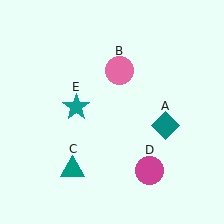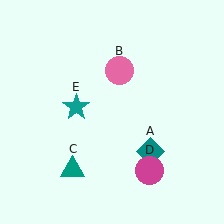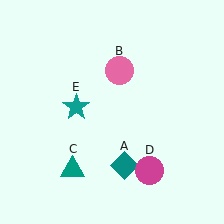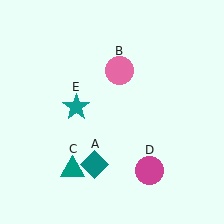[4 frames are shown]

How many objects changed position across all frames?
1 object changed position: teal diamond (object A).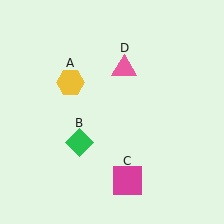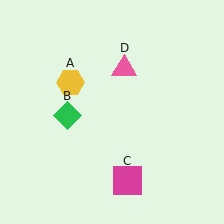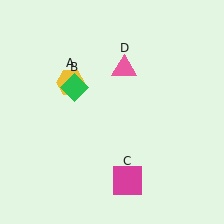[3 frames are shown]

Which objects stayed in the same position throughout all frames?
Yellow hexagon (object A) and magenta square (object C) and pink triangle (object D) remained stationary.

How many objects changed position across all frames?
1 object changed position: green diamond (object B).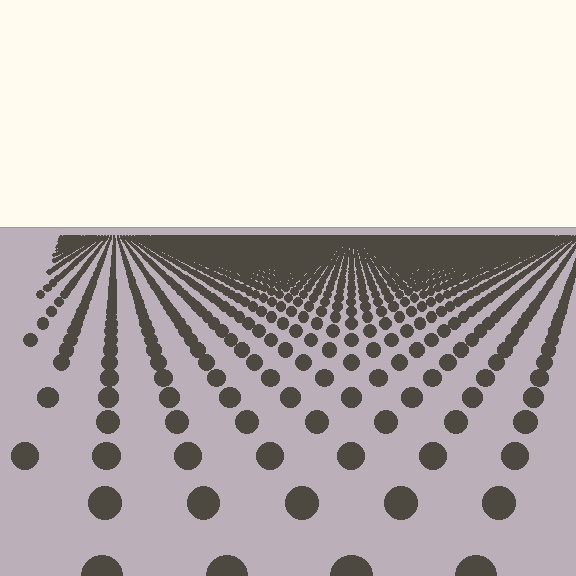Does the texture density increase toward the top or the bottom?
Density increases toward the top.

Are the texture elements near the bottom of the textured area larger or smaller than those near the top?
Larger. Near the bottom, elements are closer to the viewer and appear at a bigger on-screen size.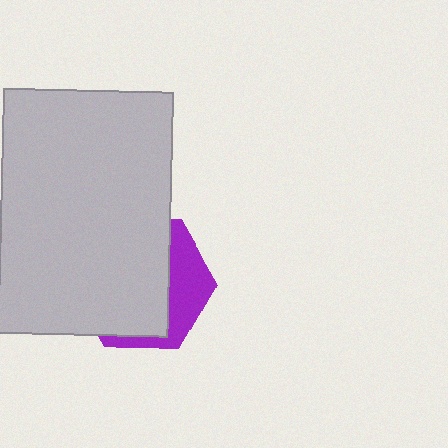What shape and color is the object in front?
The object in front is a light gray rectangle.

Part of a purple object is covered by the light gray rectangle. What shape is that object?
It is a hexagon.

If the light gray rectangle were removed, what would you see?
You would see the complete purple hexagon.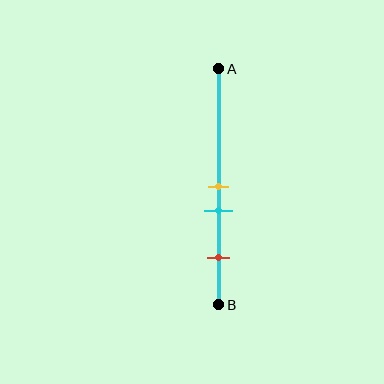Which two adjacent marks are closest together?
The yellow and cyan marks are the closest adjacent pair.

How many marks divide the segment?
There are 3 marks dividing the segment.